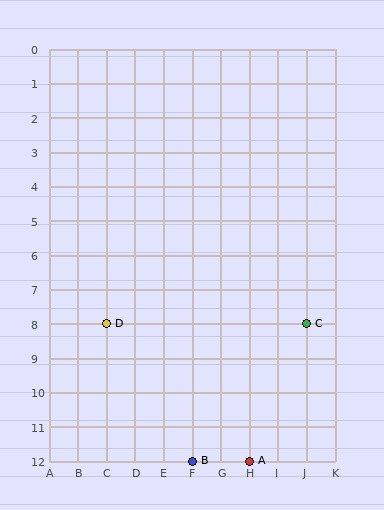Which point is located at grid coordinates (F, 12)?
Point B is at (F, 12).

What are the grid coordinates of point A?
Point A is at grid coordinates (H, 12).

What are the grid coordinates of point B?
Point B is at grid coordinates (F, 12).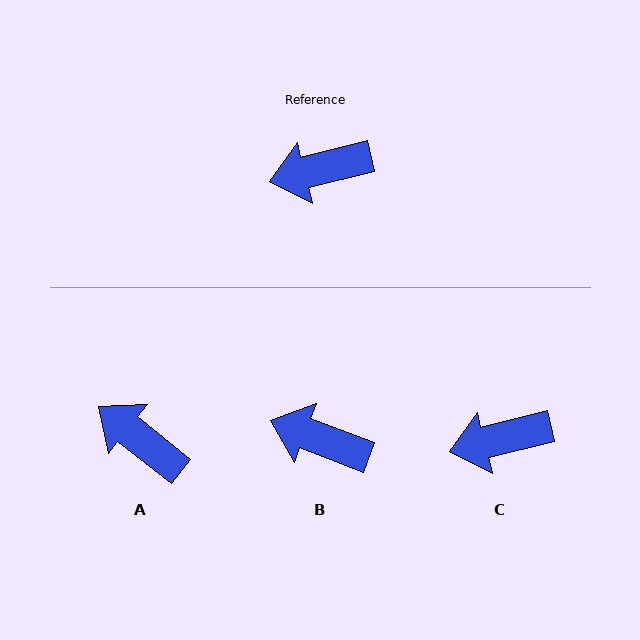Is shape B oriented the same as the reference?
No, it is off by about 35 degrees.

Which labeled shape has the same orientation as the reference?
C.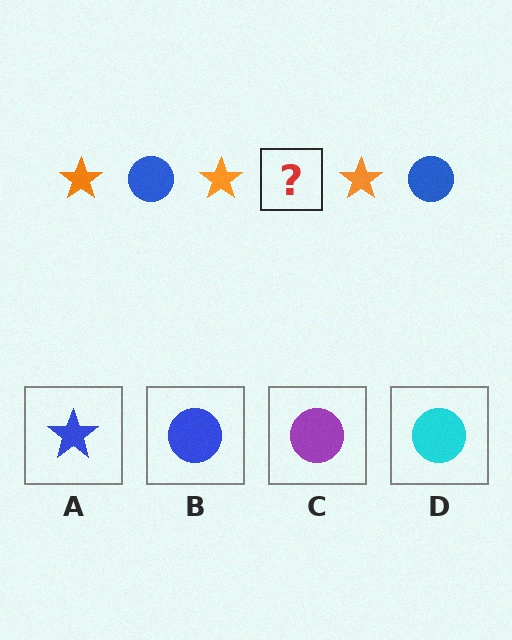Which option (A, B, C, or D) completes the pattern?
B.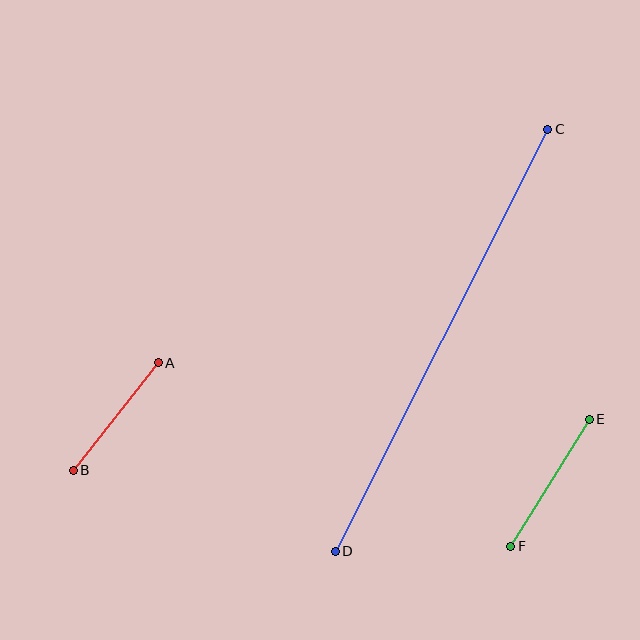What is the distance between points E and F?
The distance is approximately 149 pixels.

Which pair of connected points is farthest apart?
Points C and D are farthest apart.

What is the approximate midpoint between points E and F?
The midpoint is at approximately (550, 483) pixels.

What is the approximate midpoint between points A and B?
The midpoint is at approximately (116, 417) pixels.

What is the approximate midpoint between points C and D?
The midpoint is at approximately (441, 340) pixels.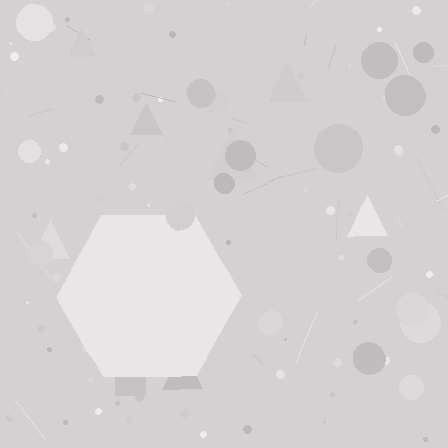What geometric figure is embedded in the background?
A hexagon is embedded in the background.